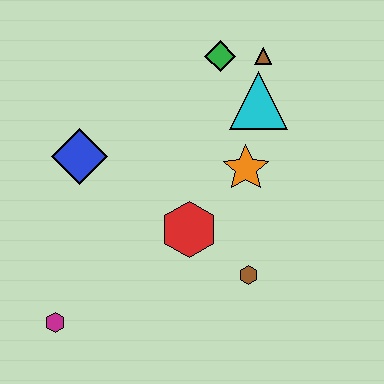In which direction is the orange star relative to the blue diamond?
The orange star is to the right of the blue diamond.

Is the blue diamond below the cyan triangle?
Yes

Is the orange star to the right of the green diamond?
Yes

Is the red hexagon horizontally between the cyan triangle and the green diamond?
No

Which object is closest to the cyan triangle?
The brown triangle is closest to the cyan triangle.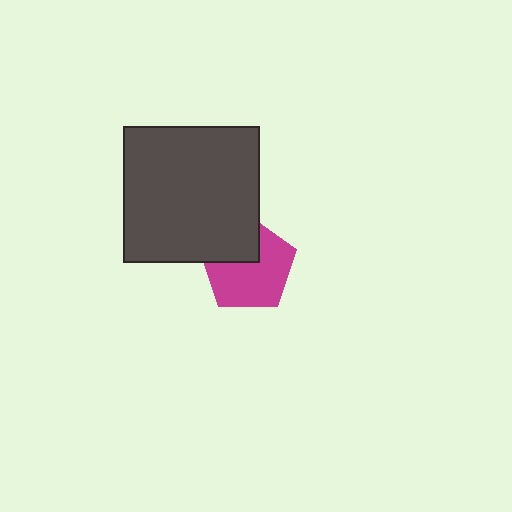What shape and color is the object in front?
The object in front is a dark gray square.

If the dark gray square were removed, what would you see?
You would see the complete magenta pentagon.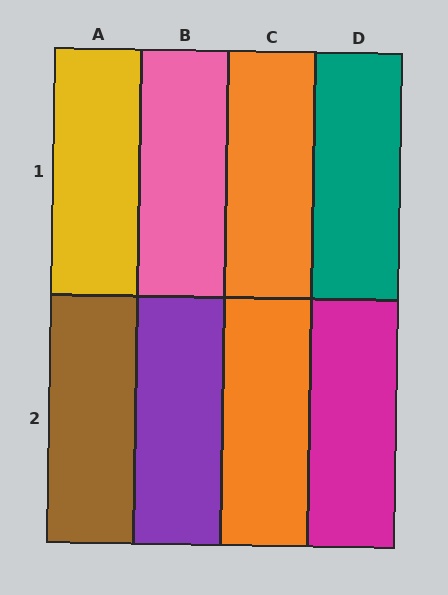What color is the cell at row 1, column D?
Teal.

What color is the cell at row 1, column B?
Pink.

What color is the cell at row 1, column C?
Orange.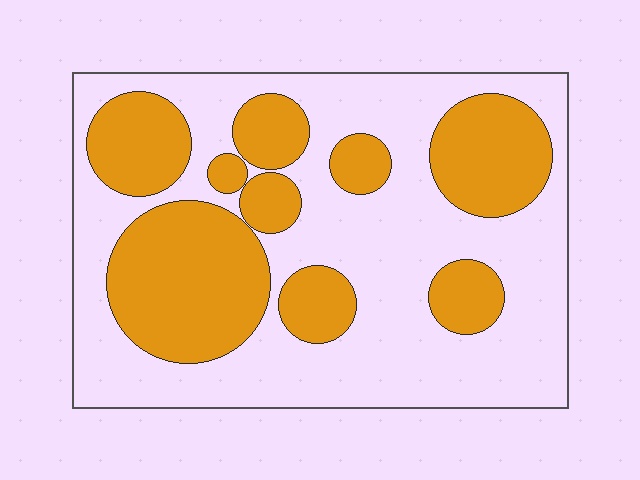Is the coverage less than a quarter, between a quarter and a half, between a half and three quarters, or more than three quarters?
Between a quarter and a half.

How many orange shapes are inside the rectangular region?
9.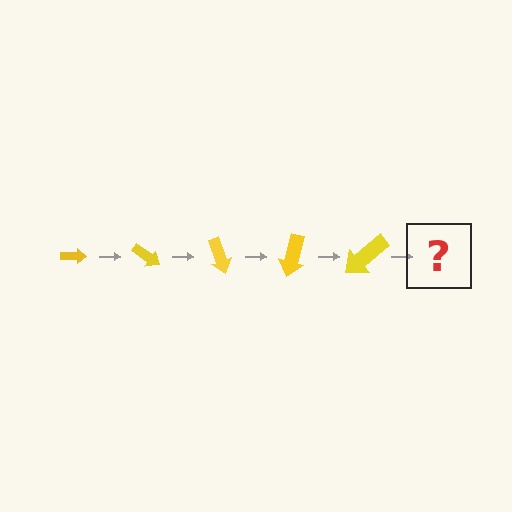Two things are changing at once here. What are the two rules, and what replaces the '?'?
The two rules are that the arrow grows larger each step and it rotates 35 degrees each step. The '?' should be an arrow, larger than the previous one and rotated 175 degrees from the start.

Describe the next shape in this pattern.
It should be an arrow, larger than the previous one and rotated 175 degrees from the start.